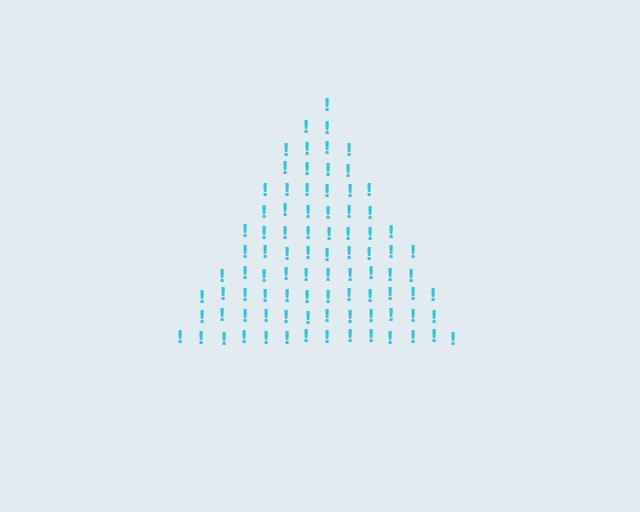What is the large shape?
The large shape is a triangle.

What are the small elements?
The small elements are exclamation marks.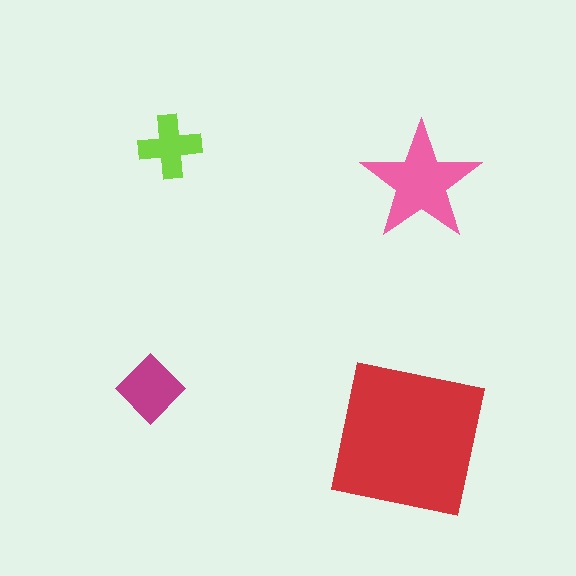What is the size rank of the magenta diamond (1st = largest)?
3rd.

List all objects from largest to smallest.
The red square, the pink star, the magenta diamond, the lime cross.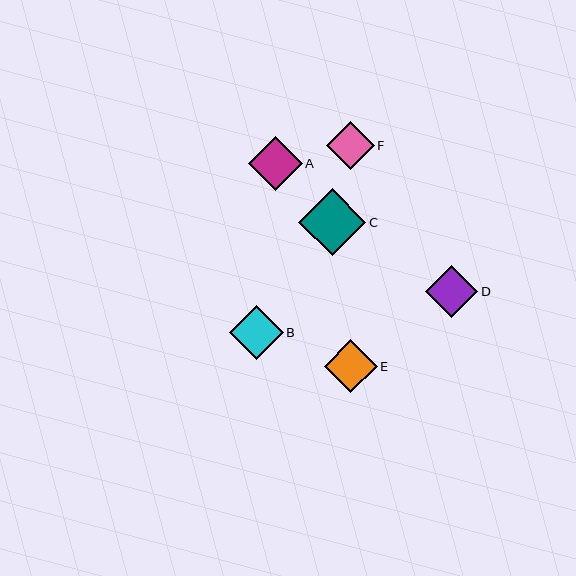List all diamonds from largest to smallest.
From largest to smallest: C, B, A, D, E, F.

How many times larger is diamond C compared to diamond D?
Diamond C is approximately 1.3 times the size of diamond D.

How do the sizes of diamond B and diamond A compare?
Diamond B and diamond A are approximately the same size.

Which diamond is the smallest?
Diamond F is the smallest with a size of approximately 47 pixels.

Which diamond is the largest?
Diamond C is the largest with a size of approximately 67 pixels.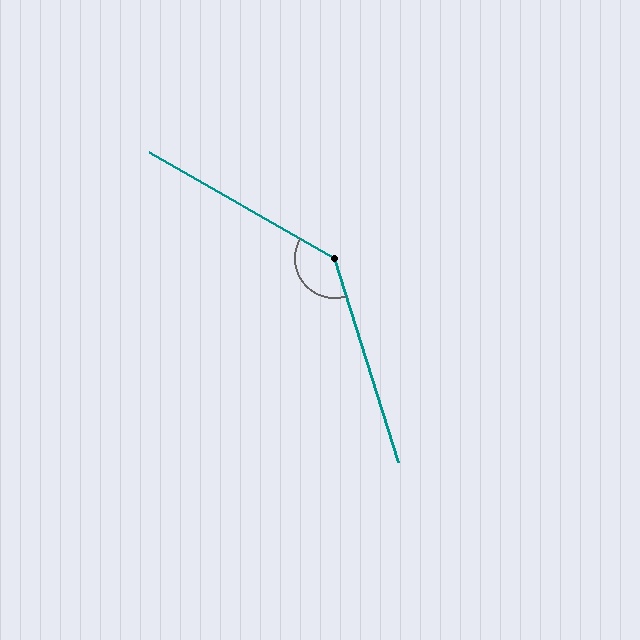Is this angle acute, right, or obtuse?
It is obtuse.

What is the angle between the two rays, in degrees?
Approximately 137 degrees.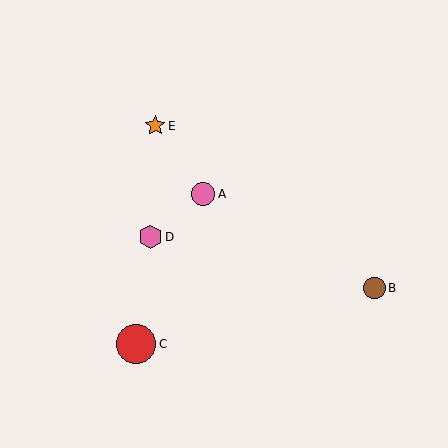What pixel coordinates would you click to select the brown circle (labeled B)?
Click at (374, 288) to select the brown circle B.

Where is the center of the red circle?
The center of the red circle is at (136, 344).